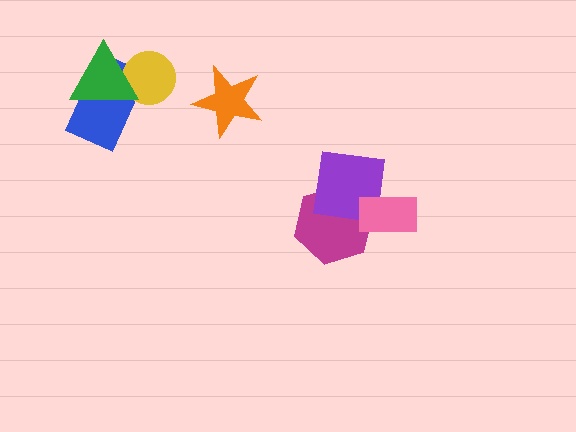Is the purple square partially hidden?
Yes, it is partially covered by another shape.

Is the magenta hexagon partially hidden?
Yes, it is partially covered by another shape.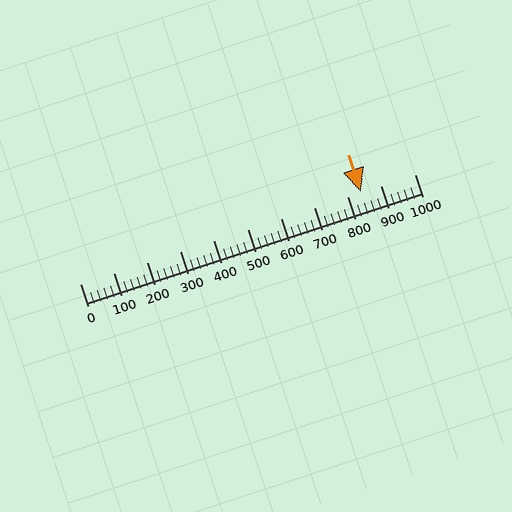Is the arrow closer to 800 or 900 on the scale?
The arrow is closer to 800.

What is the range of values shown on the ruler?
The ruler shows values from 0 to 1000.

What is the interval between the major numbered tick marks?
The major tick marks are spaced 100 units apart.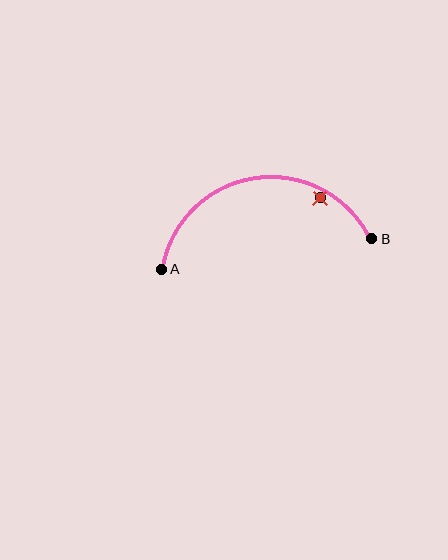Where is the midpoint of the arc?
The arc midpoint is the point on the curve farthest from the straight line joining A and B. It sits above that line.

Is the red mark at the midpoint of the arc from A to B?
No — the red mark does not lie on the arc at all. It sits slightly inside the curve.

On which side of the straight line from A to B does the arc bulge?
The arc bulges above the straight line connecting A and B.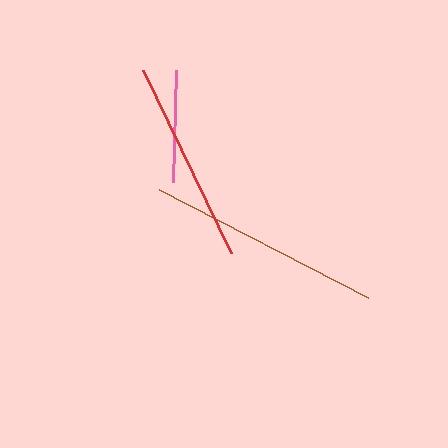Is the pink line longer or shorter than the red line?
The red line is longer than the pink line.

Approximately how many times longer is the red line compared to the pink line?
The red line is approximately 1.8 times the length of the pink line.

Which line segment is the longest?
The brown line is the longest at approximately 236 pixels.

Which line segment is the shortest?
The pink line is the shortest at approximately 112 pixels.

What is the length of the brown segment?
The brown segment is approximately 236 pixels long.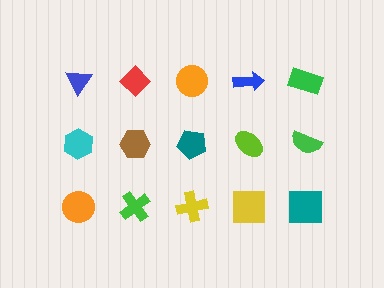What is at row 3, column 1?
An orange circle.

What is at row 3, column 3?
A yellow cross.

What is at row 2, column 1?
A cyan hexagon.